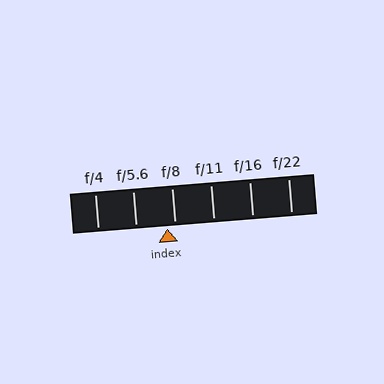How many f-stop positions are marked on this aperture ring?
There are 6 f-stop positions marked.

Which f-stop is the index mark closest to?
The index mark is closest to f/8.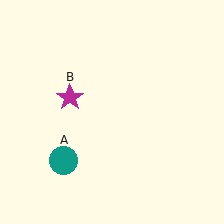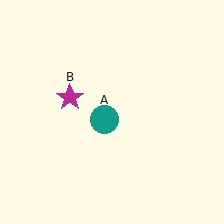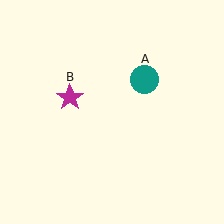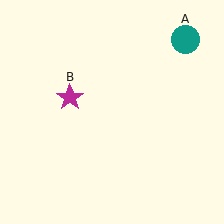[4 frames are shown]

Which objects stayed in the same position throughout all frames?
Magenta star (object B) remained stationary.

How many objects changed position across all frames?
1 object changed position: teal circle (object A).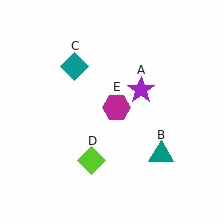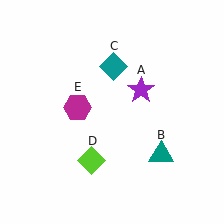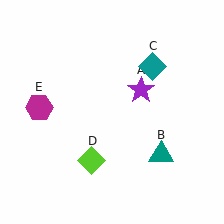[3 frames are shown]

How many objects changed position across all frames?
2 objects changed position: teal diamond (object C), magenta hexagon (object E).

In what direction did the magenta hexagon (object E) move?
The magenta hexagon (object E) moved left.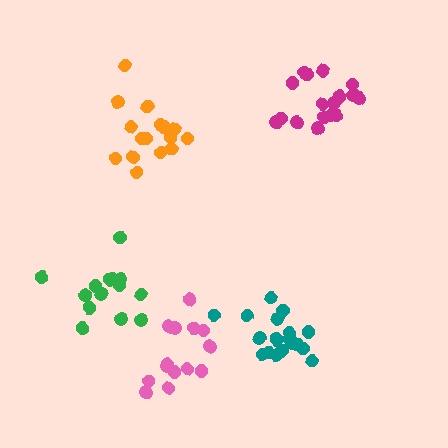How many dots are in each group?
Group 1: 20 dots, Group 2: 16 dots, Group 3: 14 dots, Group 4: 14 dots, Group 5: 17 dots (81 total).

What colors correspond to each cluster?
The clusters are colored: teal, orange, pink, green, magenta.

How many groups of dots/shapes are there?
There are 5 groups.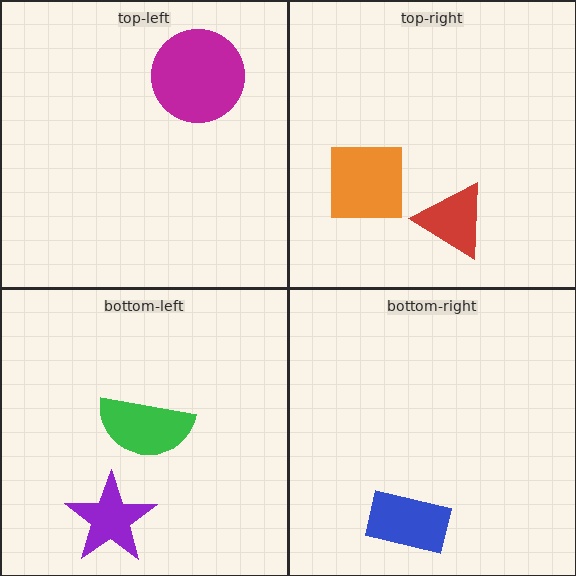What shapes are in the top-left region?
The magenta circle.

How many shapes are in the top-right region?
2.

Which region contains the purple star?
The bottom-left region.